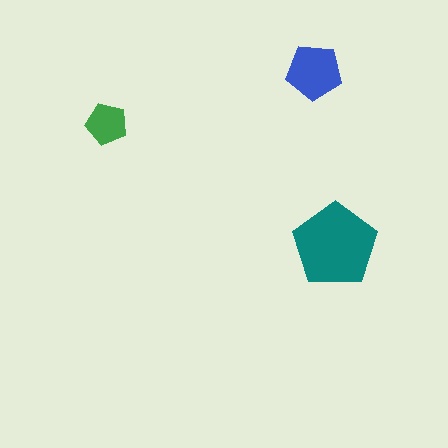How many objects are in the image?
There are 3 objects in the image.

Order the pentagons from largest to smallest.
the teal one, the blue one, the green one.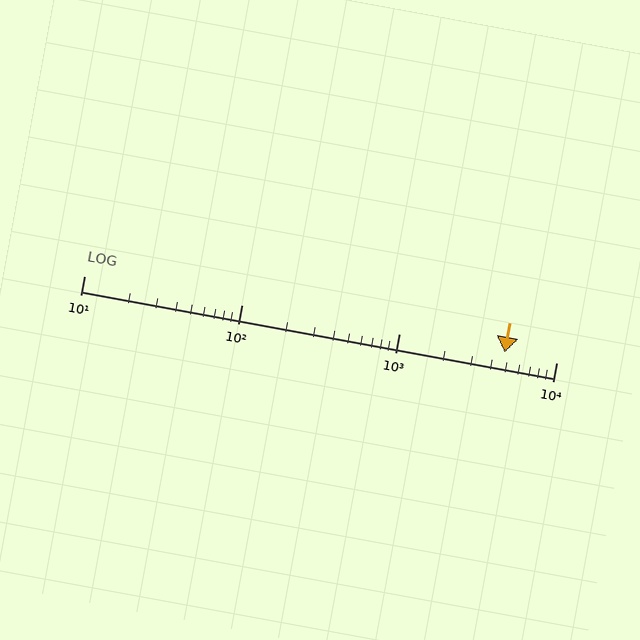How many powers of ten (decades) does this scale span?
The scale spans 3 decades, from 10 to 10000.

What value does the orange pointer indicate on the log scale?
The pointer indicates approximately 4700.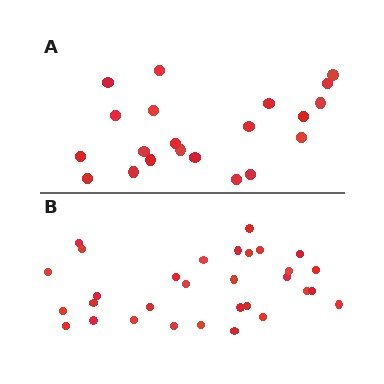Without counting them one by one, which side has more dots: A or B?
Region B (the bottom region) has more dots.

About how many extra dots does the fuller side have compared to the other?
Region B has roughly 10 or so more dots than region A.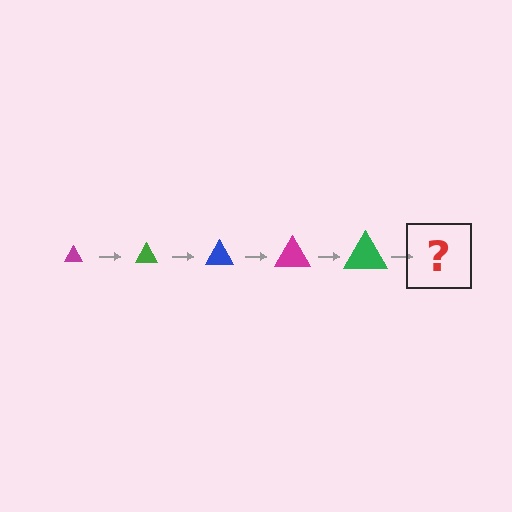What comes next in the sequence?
The next element should be a blue triangle, larger than the previous one.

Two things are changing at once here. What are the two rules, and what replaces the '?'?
The two rules are that the triangle grows larger each step and the color cycles through magenta, green, and blue. The '?' should be a blue triangle, larger than the previous one.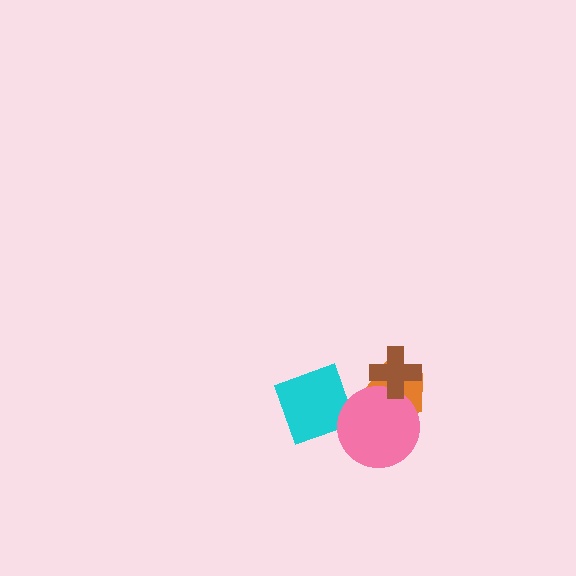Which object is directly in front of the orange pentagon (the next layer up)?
The pink circle is directly in front of the orange pentagon.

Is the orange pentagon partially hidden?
Yes, it is partially covered by another shape.